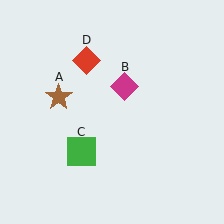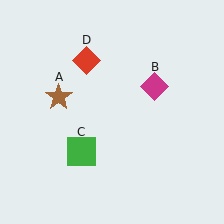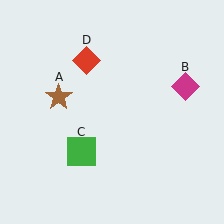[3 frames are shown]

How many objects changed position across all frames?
1 object changed position: magenta diamond (object B).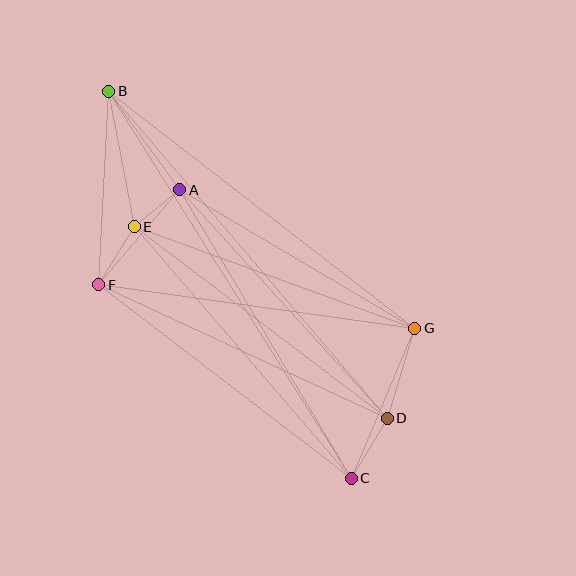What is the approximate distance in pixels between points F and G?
The distance between F and G is approximately 319 pixels.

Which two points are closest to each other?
Points A and E are closest to each other.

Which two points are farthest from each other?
Points B and C are farthest from each other.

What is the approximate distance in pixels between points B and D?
The distance between B and D is approximately 430 pixels.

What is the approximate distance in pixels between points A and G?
The distance between A and G is approximately 273 pixels.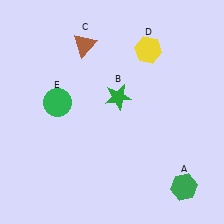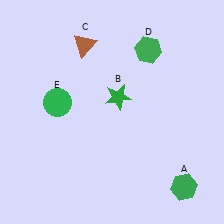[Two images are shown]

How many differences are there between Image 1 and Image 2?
There is 1 difference between the two images.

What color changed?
The hexagon (D) changed from yellow in Image 1 to green in Image 2.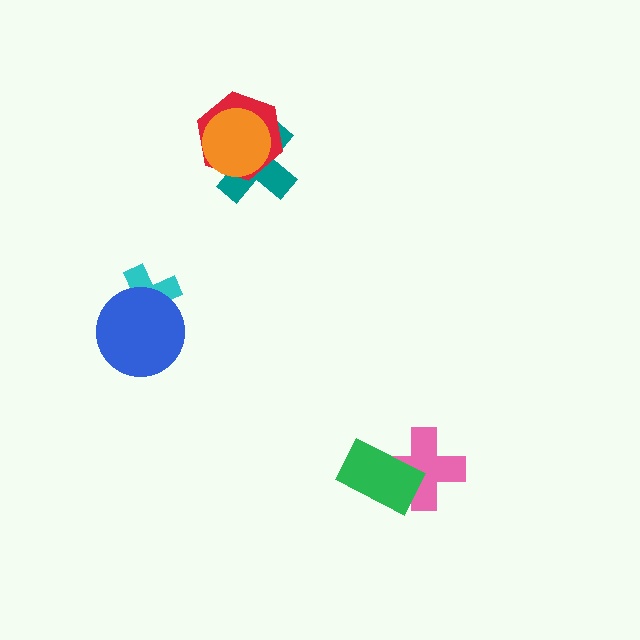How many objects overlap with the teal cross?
2 objects overlap with the teal cross.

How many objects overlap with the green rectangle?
1 object overlaps with the green rectangle.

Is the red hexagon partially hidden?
Yes, it is partially covered by another shape.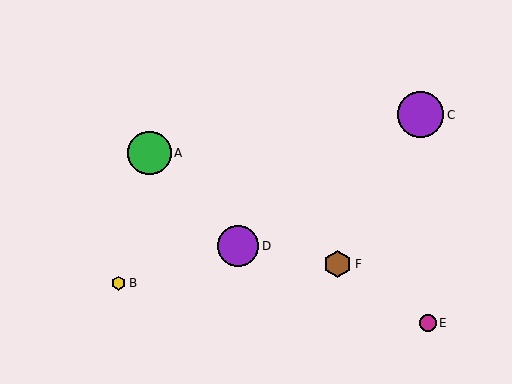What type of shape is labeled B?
Shape B is a yellow hexagon.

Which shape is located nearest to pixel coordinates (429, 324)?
The magenta circle (labeled E) at (428, 323) is nearest to that location.